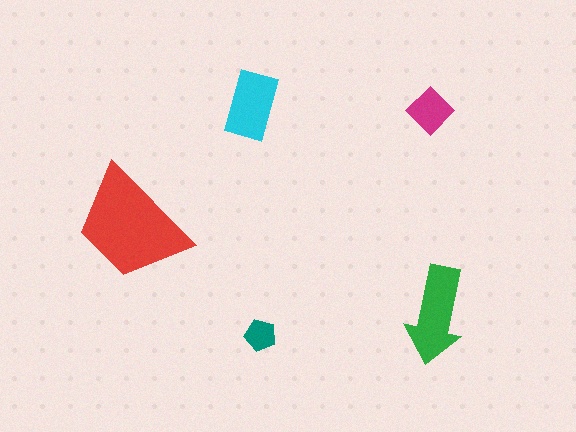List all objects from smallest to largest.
The teal pentagon, the magenta diamond, the cyan rectangle, the green arrow, the red trapezoid.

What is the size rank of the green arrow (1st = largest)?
2nd.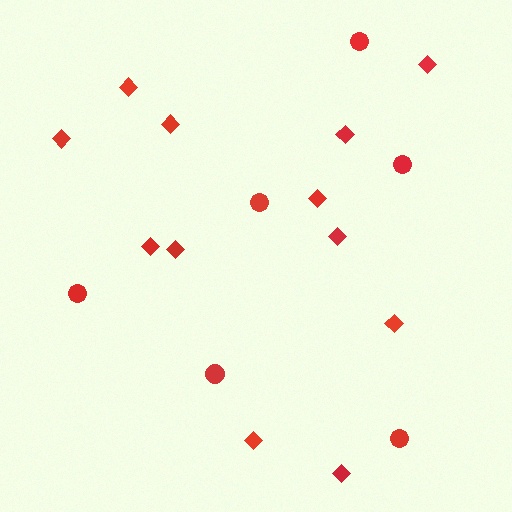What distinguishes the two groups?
There are 2 groups: one group of diamonds (12) and one group of circles (6).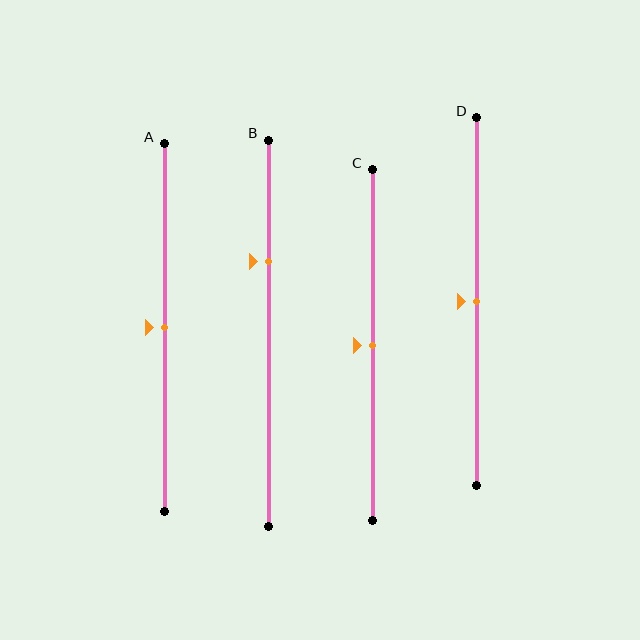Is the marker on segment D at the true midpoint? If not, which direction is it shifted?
Yes, the marker on segment D is at the true midpoint.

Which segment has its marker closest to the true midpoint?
Segment A has its marker closest to the true midpoint.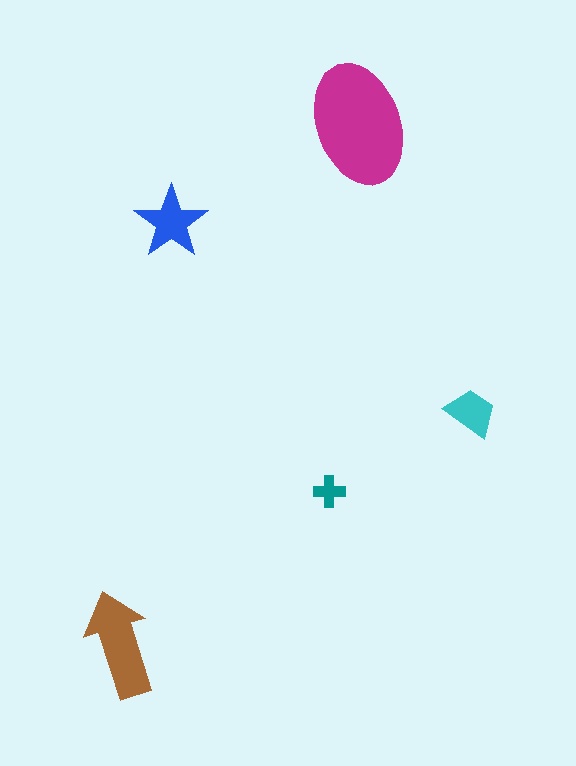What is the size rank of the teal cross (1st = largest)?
5th.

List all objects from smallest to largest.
The teal cross, the cyan trapezoid, the blue star, the brown arrow, the magenta ellipse.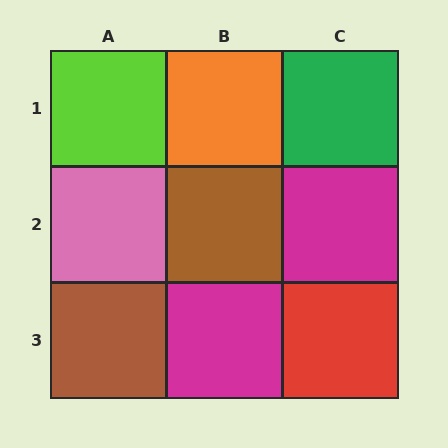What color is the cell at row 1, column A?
Lime.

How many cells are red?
1 cell is red.